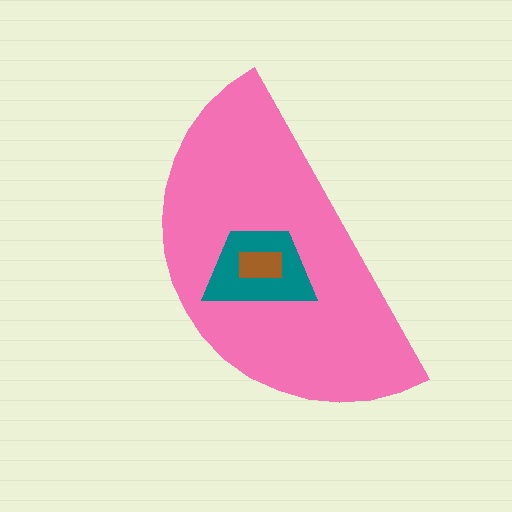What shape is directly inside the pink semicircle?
The teal trapezoid.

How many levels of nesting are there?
3.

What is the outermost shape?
The pink semicircle.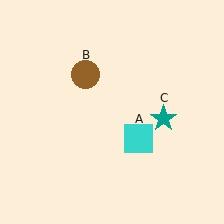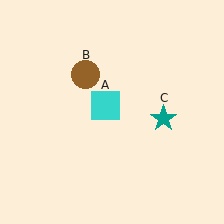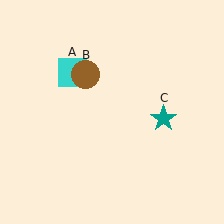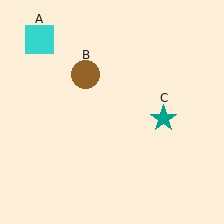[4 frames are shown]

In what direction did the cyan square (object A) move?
The cyan square (object A) moved up and to the left.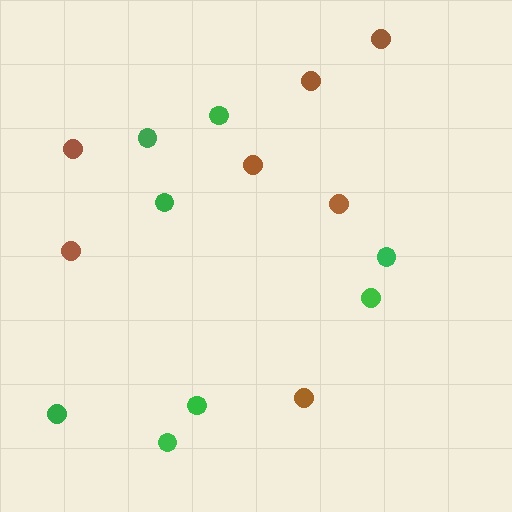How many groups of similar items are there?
There are 2 groups: one group of green circles (8) and one group of brown circles (7).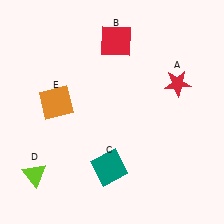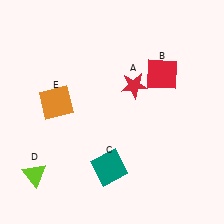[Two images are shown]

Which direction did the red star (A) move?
The red star (A) moved left.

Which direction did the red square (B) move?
The red square (B) moved right.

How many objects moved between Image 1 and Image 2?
2 objects moved between the two images.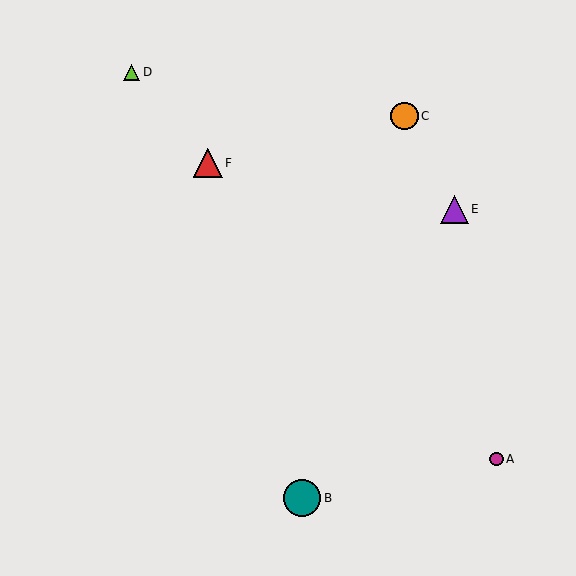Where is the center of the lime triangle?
The center of the lime triangle is at (131, 72).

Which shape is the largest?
The teal circle (labeled B) is the largest.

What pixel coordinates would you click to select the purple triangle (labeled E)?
Click at (454, 209) to select the purple triangle E.